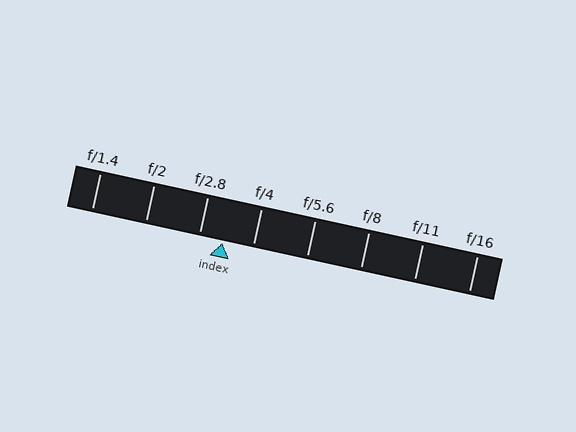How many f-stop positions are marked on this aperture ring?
There are 8 f-stop positions marked.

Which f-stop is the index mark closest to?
The index mark is closest to f/2.8.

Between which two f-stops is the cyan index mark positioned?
The index mark is between f/2.8 and f/4.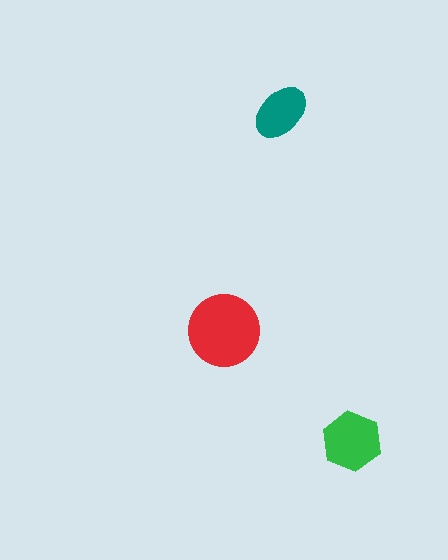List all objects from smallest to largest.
The teal ellipse, the green hexagon, the red circle.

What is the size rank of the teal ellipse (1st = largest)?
3rd.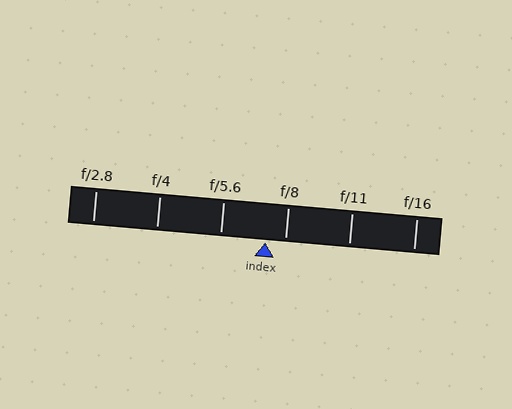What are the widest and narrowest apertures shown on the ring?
The widest aperture shown is f/2.8 and the narrowest is f/16.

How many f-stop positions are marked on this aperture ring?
There are 6 f-stop positions marked.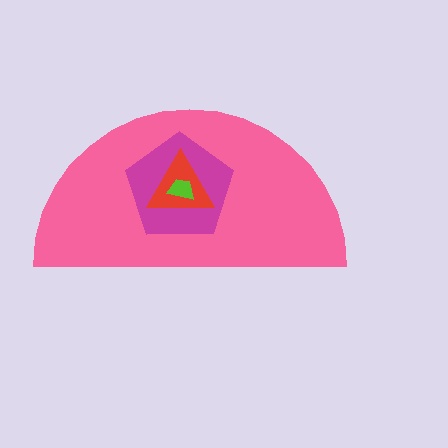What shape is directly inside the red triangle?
The lime trapezoid.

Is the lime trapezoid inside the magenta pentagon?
Yes.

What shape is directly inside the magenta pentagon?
The red triangle.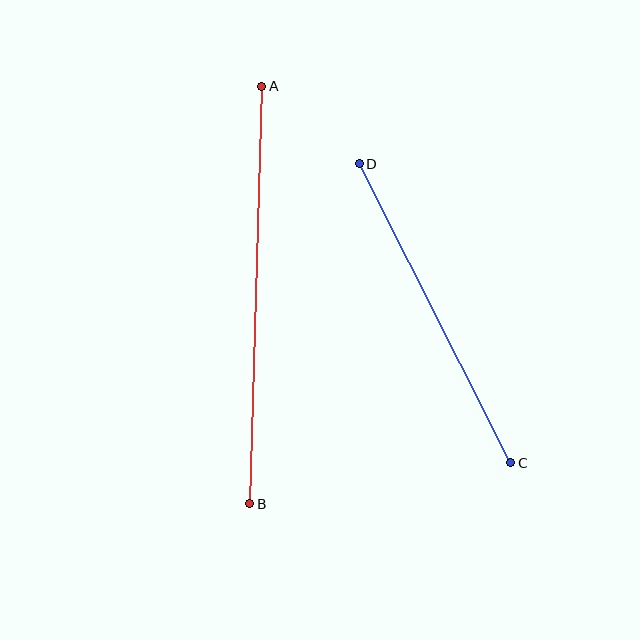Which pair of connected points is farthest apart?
Points A and B are farthest apart.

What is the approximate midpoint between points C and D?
The midpoint is at approximately (435, 313) pixels.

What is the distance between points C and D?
The distance is approximately 335 pixels.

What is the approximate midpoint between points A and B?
The midpoint is at approximately (256, 295) pixels.